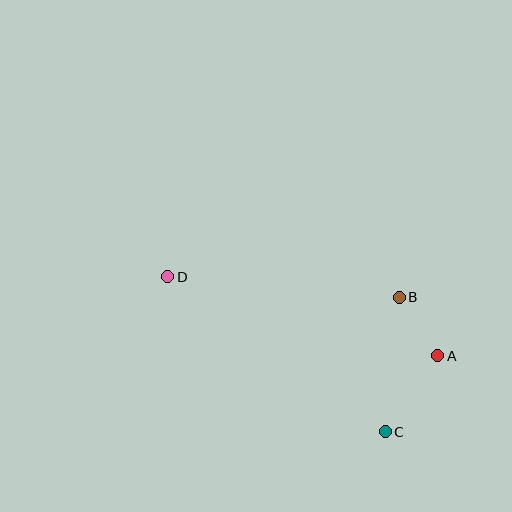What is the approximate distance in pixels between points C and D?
The distance between C and D is approximately 267 pixels.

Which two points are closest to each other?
Points A and B are closest to each other.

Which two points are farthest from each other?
Points A and D are farthest from each other.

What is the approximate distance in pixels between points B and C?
The distance between B and C is approximately 135 pixels.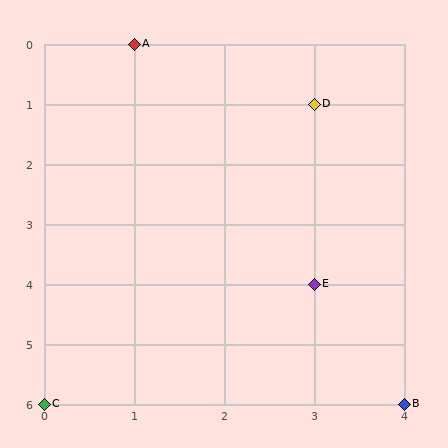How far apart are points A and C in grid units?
Points A and C are 1 column and 6 rows apart (about 6.1 grid units diagonally).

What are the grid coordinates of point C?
Point C is at grid coordinates (0, 6).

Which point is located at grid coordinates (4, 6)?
Point B is at (4, 6).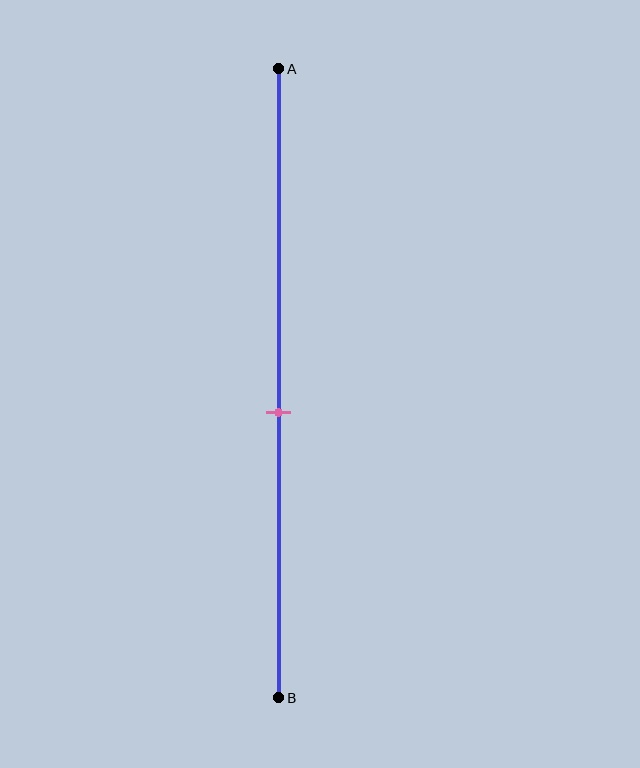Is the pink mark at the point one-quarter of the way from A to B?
No, the mark is at about 55% from A, not at the 25% one-quarter point.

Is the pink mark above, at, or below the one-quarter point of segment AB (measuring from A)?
The pink mark is below the one-quarter point of segment AB.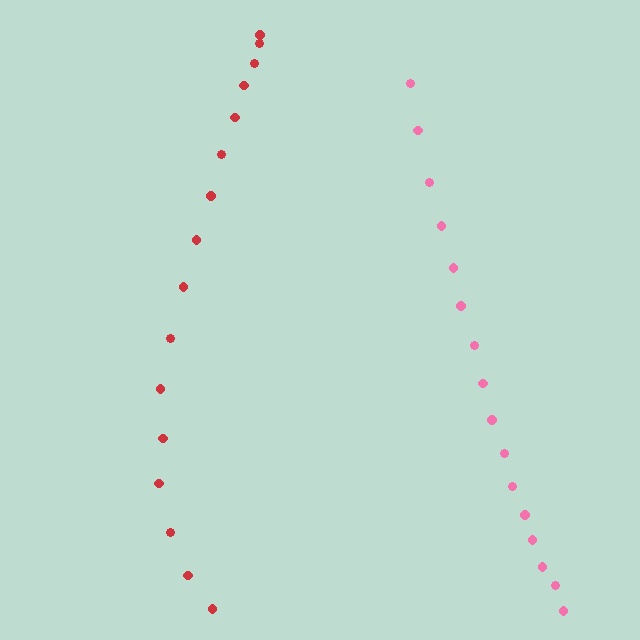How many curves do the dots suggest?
There are 2 distinct paths.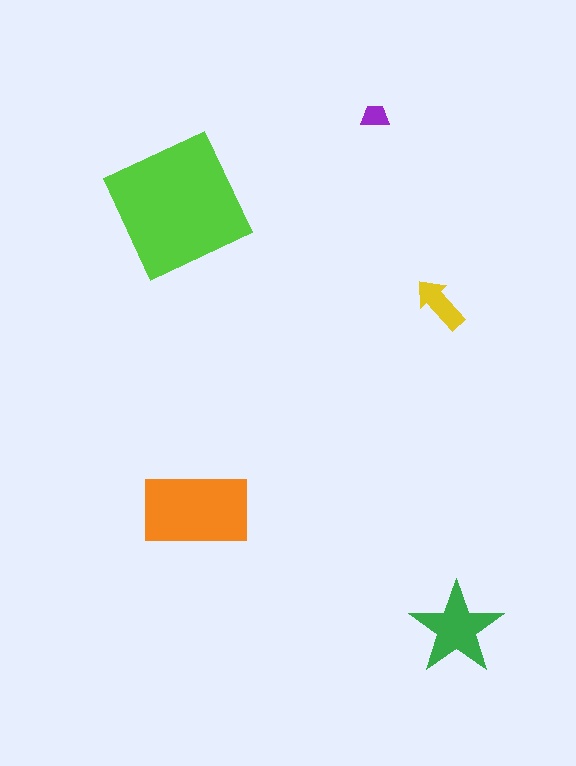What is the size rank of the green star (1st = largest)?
3rd.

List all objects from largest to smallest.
The lime square, the orange rectangle, the green star, the yellow arrow, the purple trapezoid.